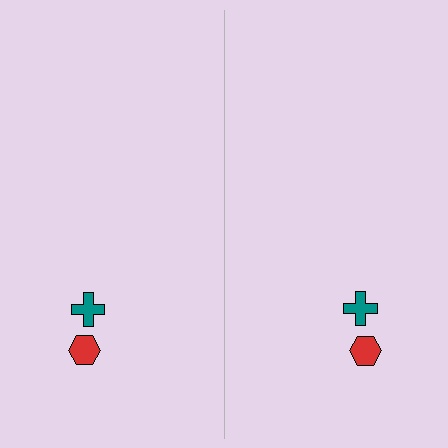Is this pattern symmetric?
Yes, this pattern has bilateral (reflection) symmetry.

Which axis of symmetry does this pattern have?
The pattern has a vertical axis of symmetry running through the center of the image.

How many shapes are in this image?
There are 4 shapes in this image.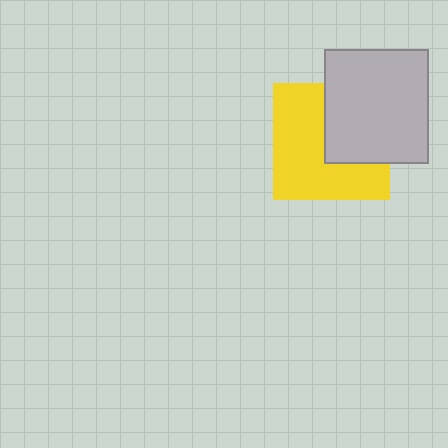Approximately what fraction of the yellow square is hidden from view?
Roughly 39% of the yellow square is hidden behind the light gray rectangle.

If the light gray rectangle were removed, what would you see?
You would see the complete yellow square.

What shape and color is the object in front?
The object in front is a light gray rectangle.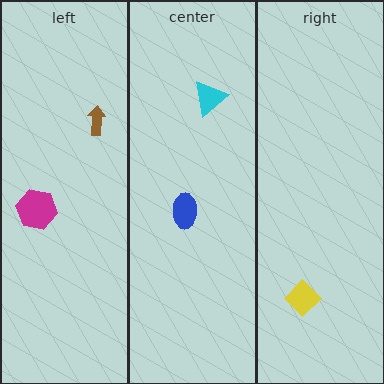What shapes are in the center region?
The blue ellipse, the cyan triangle.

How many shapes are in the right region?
1.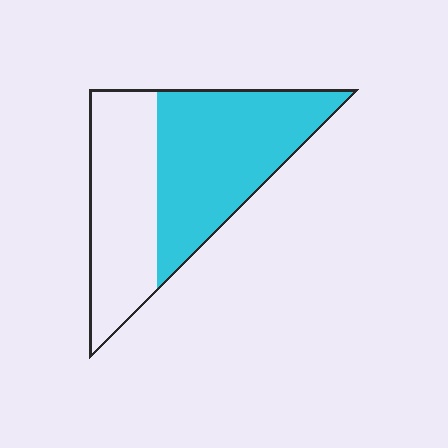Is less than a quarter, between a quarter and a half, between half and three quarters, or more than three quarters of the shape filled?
Between half and three quarters.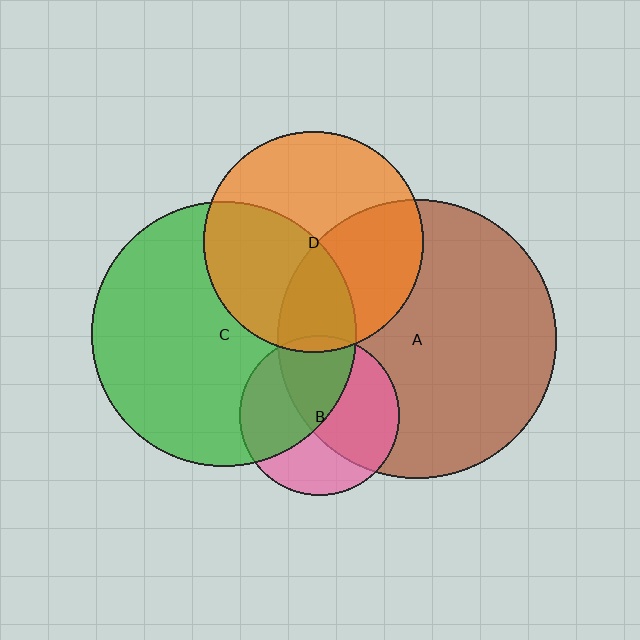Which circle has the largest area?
Circle A (brown).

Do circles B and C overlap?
Yes.